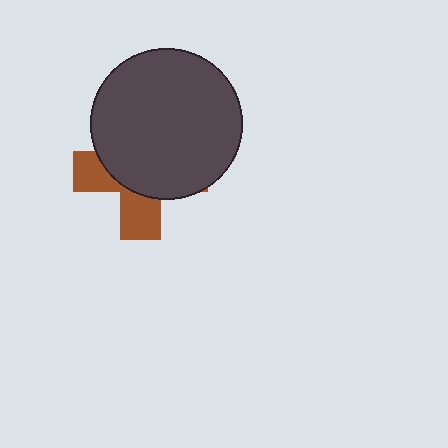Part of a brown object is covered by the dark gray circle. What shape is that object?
It is a cross.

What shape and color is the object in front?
The object in front is a dark gray circle.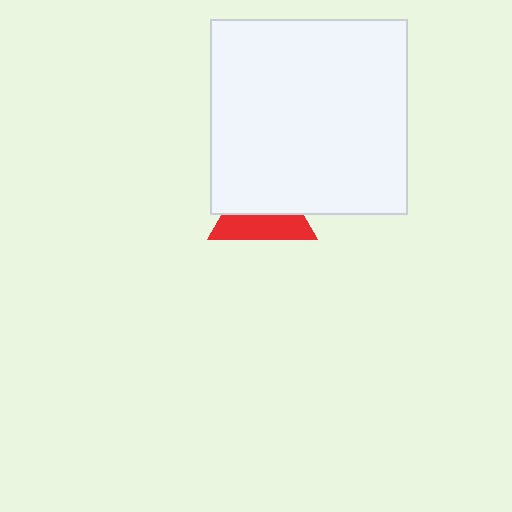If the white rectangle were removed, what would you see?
You would see the complete red triangle.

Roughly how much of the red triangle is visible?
A small part of it is visible (roughly 44%).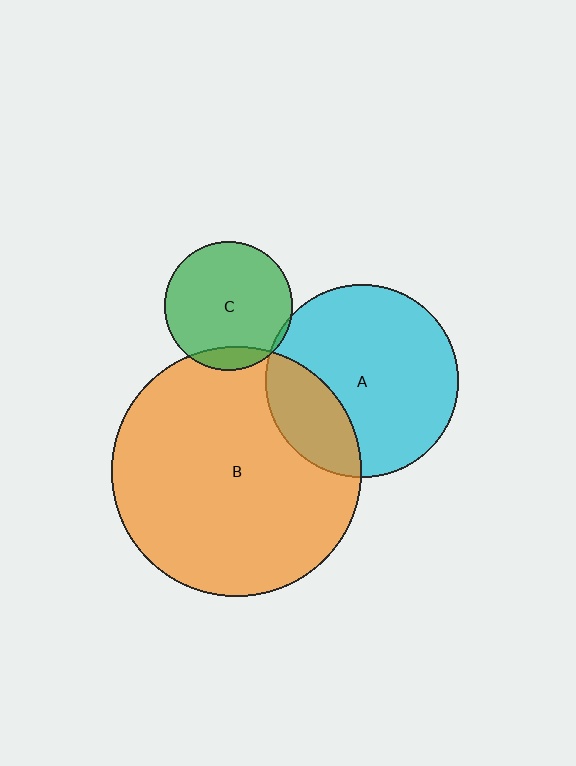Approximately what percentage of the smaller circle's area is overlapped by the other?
Approximately 10%.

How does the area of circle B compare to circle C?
Approximately 3.8 times.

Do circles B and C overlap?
Yes.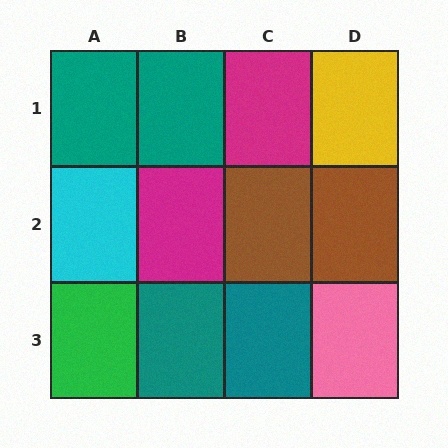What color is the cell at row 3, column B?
Teal.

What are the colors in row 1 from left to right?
Teal, teal, magenta, yellow.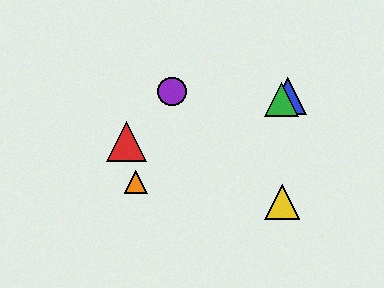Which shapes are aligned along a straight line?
The blue triangle, the green triangle, the orange triangle are aligned along a straight line.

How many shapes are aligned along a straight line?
3 shapes (the blue triangle, the green triangle, the orange triangle) are aligned along a straight line.